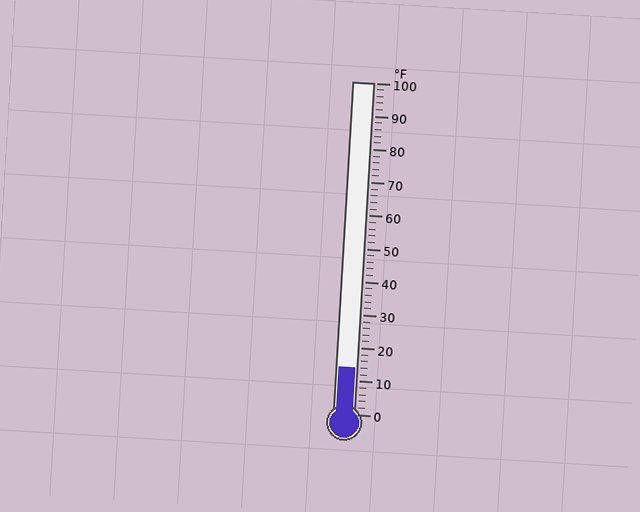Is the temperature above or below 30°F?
The temperature is below 30°F.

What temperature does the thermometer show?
The thermometer shows approximately 14°F.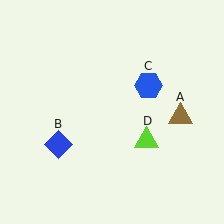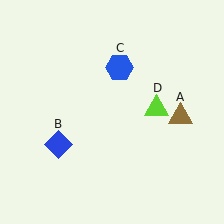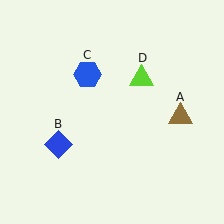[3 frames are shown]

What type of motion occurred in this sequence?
The blue hexagon (object C), lime triangle (object D) rotated counterclockwise around the center of the scene.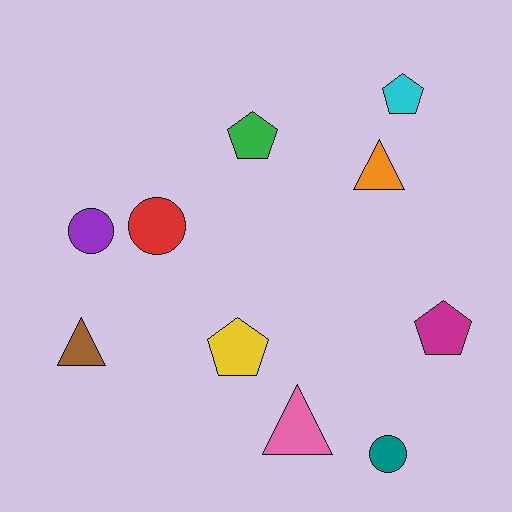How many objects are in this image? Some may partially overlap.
There are 10 objects.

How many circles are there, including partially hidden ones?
There are 3 circles.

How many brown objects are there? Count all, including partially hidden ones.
There is 1 brown object.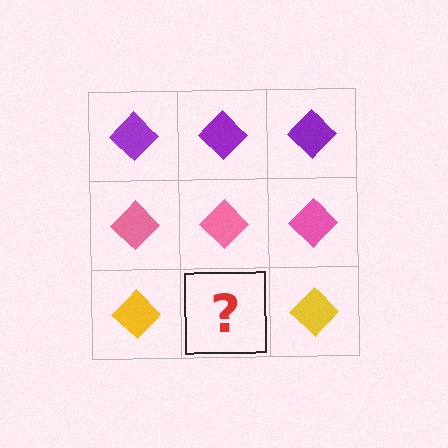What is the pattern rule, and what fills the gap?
The rule is that each row has a consistent color. The gap should be filled with a yellow diamond.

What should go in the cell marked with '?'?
The missing cell should contain a yellow diamond.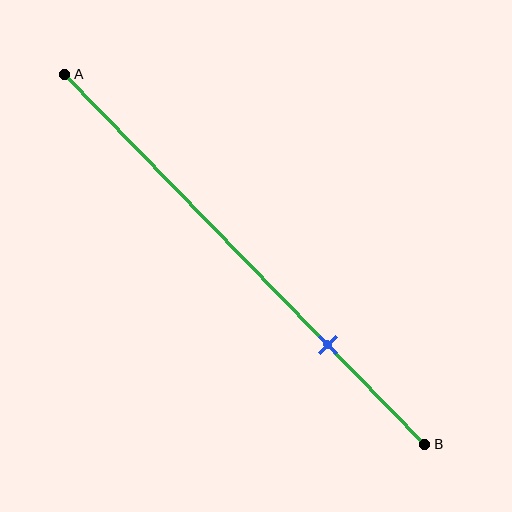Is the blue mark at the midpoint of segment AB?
No, the mark is at about 75% from A, not at the 50% midpoint.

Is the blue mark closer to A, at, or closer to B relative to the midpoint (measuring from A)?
The blue mark is closer to point B than the midpoint of segment AB.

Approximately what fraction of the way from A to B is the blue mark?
The blue mark is approximately 75% of the way from A to B.